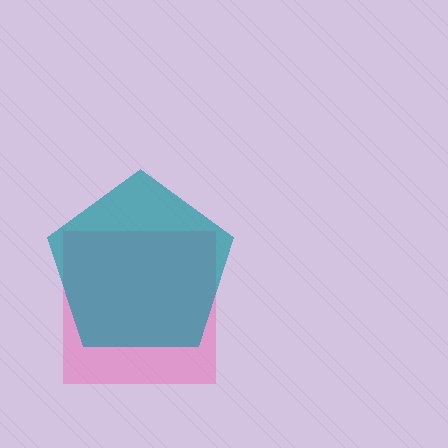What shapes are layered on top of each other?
The layered shapes are: a pink square, a teal pentagon.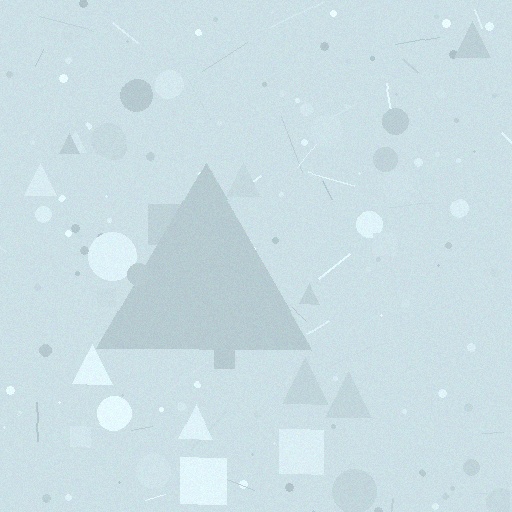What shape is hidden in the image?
A triangle is hidden in the image.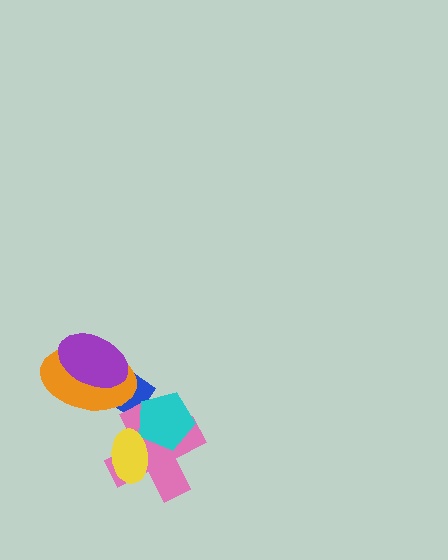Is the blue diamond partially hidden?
Yes, it is partially covered by another shape.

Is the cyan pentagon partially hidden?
Yes, it is partially covered by another shape.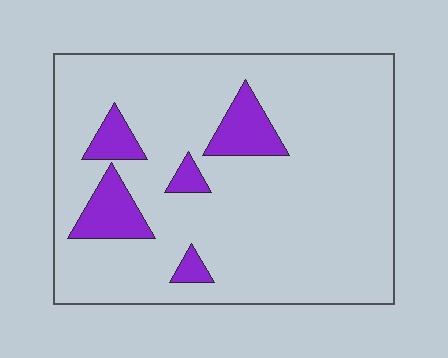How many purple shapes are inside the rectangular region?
5.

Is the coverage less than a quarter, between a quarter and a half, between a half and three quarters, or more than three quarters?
Less than a quarter.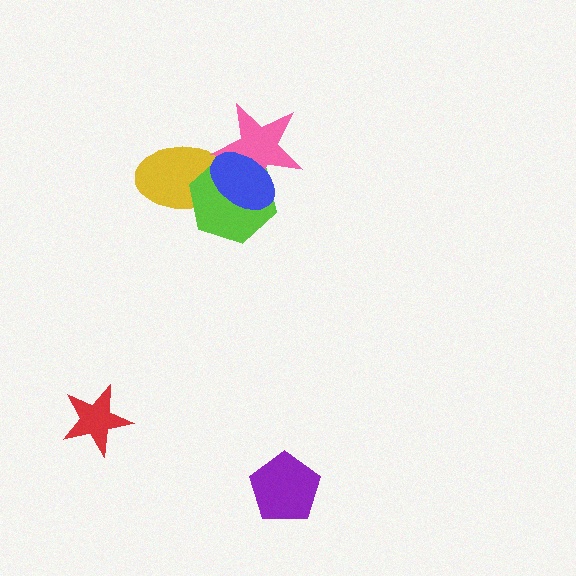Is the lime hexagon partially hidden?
Yes, it is partially covered by another shape.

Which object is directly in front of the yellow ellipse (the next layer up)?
The lime hexagon is directly in front of the yellow ellipse.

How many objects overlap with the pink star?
3 objects overlap with the pink star.